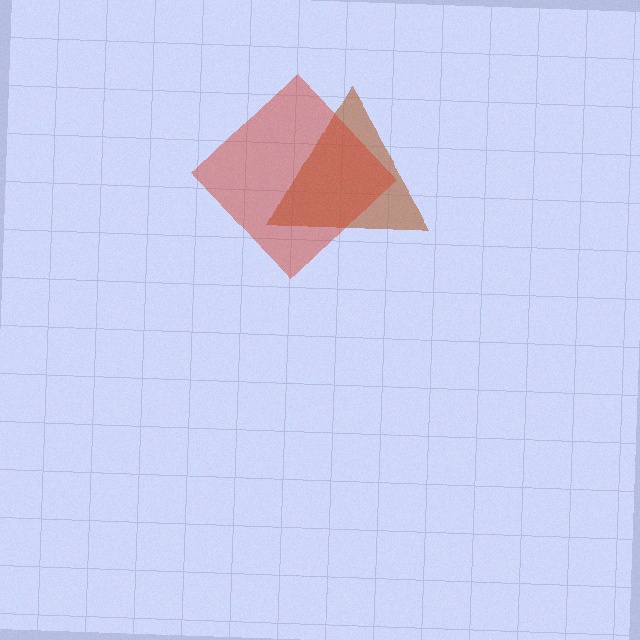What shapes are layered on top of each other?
The layered shapes are: a brown triangle, a red diamond.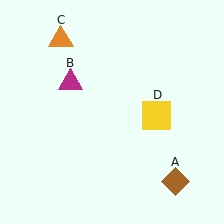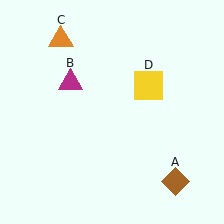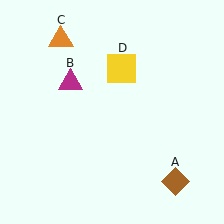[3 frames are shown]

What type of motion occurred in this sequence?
The yellow square (object D) rotated counterclockwise around the center of the scene.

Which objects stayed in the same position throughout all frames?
Brown diamond (object A) and magenta triangle (object B) and orange triangle (object C) remained stationary.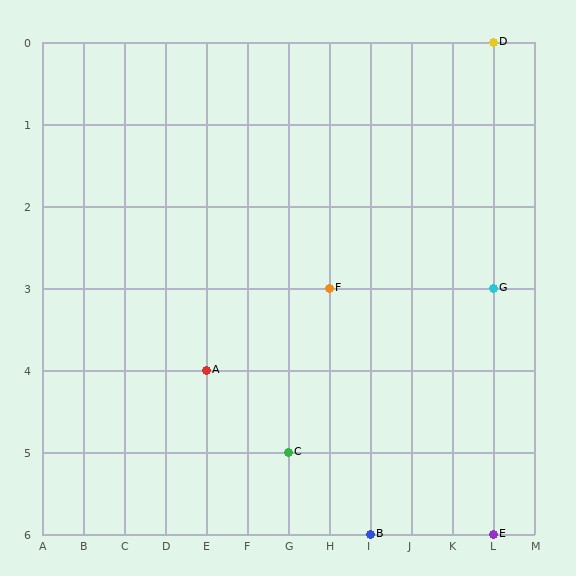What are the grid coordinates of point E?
Point E is at grid coordinates (L, 6).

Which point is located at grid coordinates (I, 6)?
Point B is at (I, 6).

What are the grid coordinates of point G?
Point G is at grid coordinates (L, 3).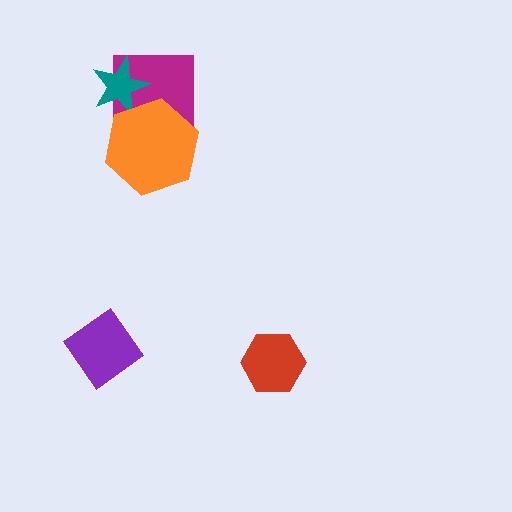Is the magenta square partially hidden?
Yes, it is partially covered by another shape.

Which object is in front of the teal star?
The orange hexagon is in front of the teal star.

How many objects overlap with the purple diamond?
0 objects overlap with the purple diamond.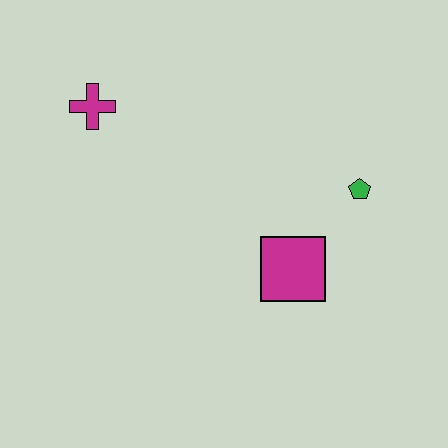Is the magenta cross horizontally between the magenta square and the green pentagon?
No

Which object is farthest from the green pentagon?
The magenta cross is farthest from the green pentagon.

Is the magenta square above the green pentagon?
No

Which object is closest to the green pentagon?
The magenta square is closest to the green pentagon.